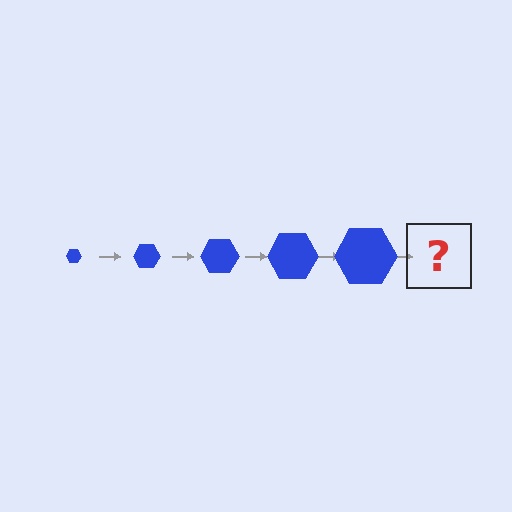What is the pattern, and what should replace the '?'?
The pattern is that the hexagon gets progressively larger each step. The '?' should be a blue hexagon, larger than the previous one.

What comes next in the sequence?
The next element should be a blue hexagon, larger than the previous one.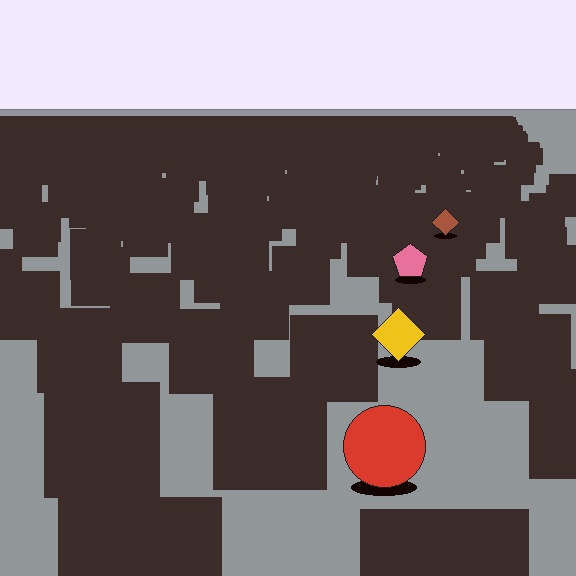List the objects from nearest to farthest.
From nearest to farthest: the red circle, the yellow diamond, the pink pentagon, the brown diamond.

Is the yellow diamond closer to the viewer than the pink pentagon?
Yes. The yellow diamond is closer — you can tell from the texture gradient: the ground texture is coarser near it.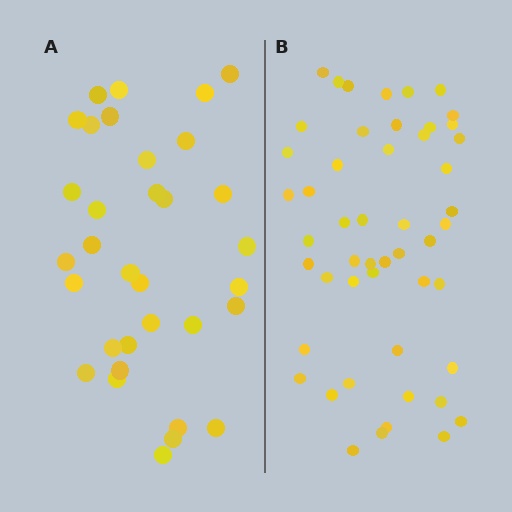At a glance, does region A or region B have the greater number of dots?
Region B (the right region) has more dots.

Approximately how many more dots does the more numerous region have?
Region B has approximately 15 more dots than region A.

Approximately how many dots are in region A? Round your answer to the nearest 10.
About 30 dots. (The exact count is 33, which rounds to 30.)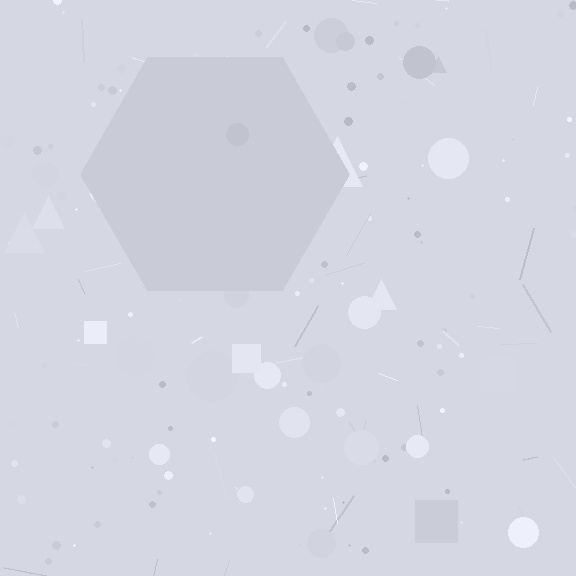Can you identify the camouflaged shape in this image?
The camouflaged shape is a hexagon.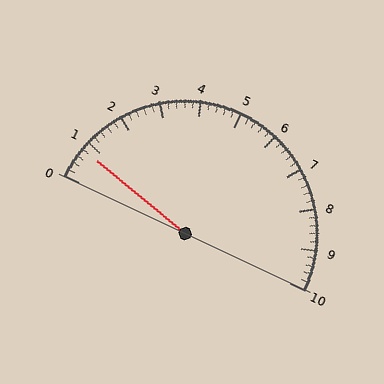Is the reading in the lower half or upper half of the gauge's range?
The reading is in the lower half of the range (0 to 10).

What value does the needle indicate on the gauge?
The needle indicates approximately 0.8.